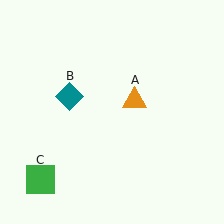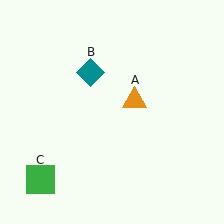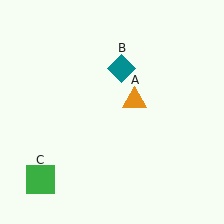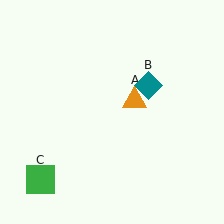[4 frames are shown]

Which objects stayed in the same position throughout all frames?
Orange triangle (object A) and green square (object C) remained stationary.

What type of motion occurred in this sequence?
The teal diamond (object B) rotated clockwise around the center of the scene.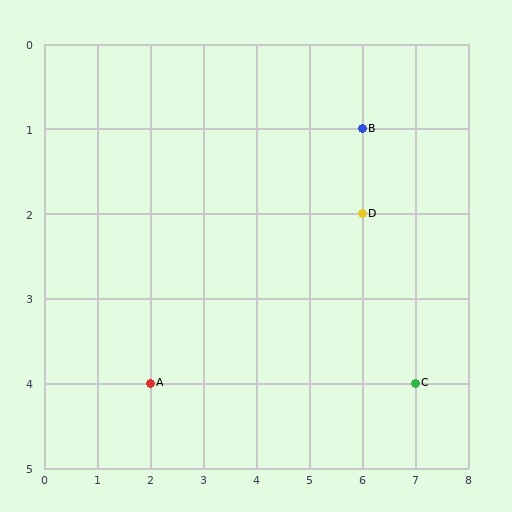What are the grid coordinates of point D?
Point D is at grid coordinates (6, 2).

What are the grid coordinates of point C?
Point C is at grid coordinates (7, 4).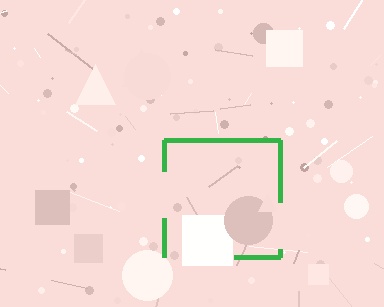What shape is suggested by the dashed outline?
The dashed outline suggests a square.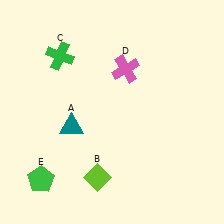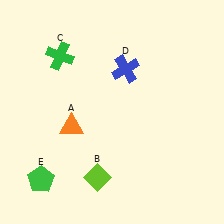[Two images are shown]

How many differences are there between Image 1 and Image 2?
There are 2 differences between the two images.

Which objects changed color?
A changed from teal to orange. D changed from pink to blue.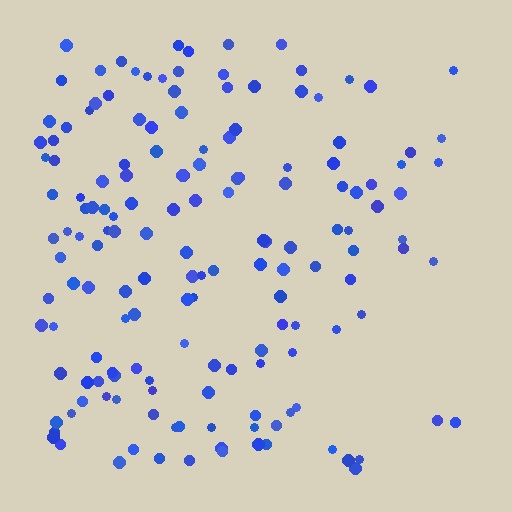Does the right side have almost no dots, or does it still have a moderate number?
Still a moderate number, just noticeably fewer than the left.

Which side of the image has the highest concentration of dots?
The left.